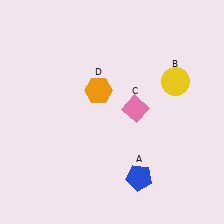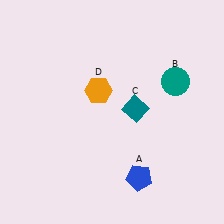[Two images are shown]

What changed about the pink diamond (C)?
In Image 1, C is pink. In Image 2, it changed to teal.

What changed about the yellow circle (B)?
In Image 1, B is yellow. In Image 2, it changed to teal.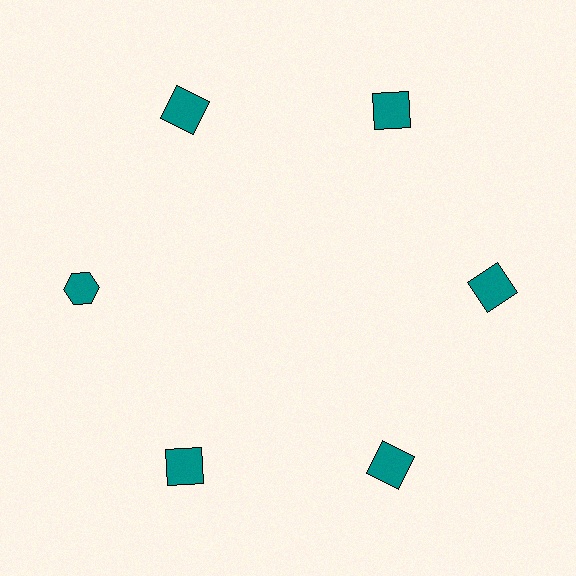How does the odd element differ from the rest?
It has a different shape: hexagon instead of square.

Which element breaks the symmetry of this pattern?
The teal hexagon at roughly the 9 o'clock position breaks the symmetry. All other shapes are teal squares.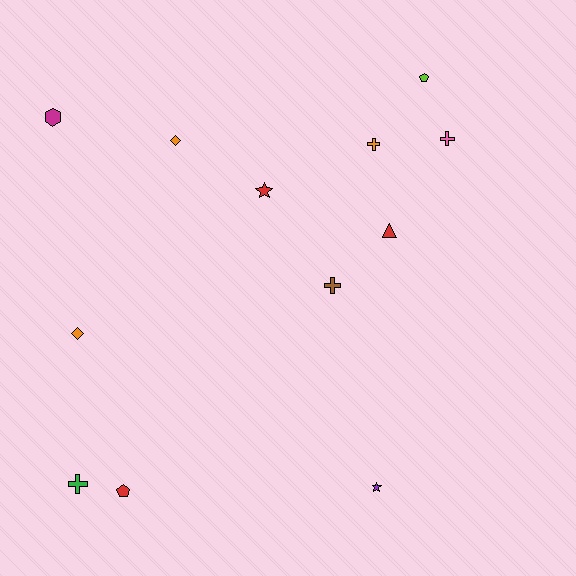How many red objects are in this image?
There are 3 red objects.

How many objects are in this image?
There are 12 objects.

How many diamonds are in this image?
There are 2 diamonds.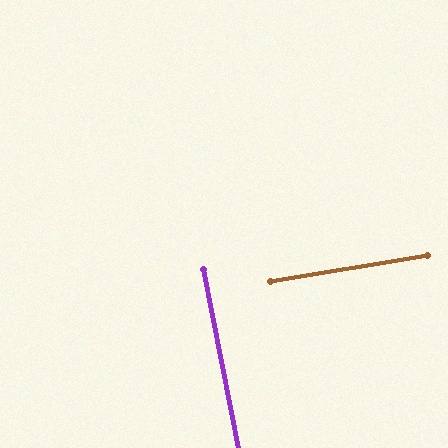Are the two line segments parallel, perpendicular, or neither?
Perpendicular — they meet at approximately 89°.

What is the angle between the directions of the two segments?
Approximately 89 degrees.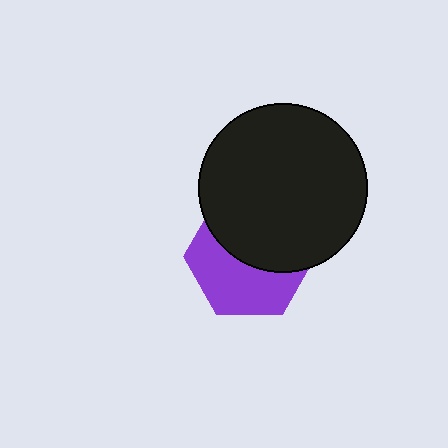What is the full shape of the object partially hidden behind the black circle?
The partially hidden object is a purple hexagon.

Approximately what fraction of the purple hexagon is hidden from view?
Roughly 51% of the purple hexagon is hidden behind the black circle.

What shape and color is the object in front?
The object in front is a black circle.